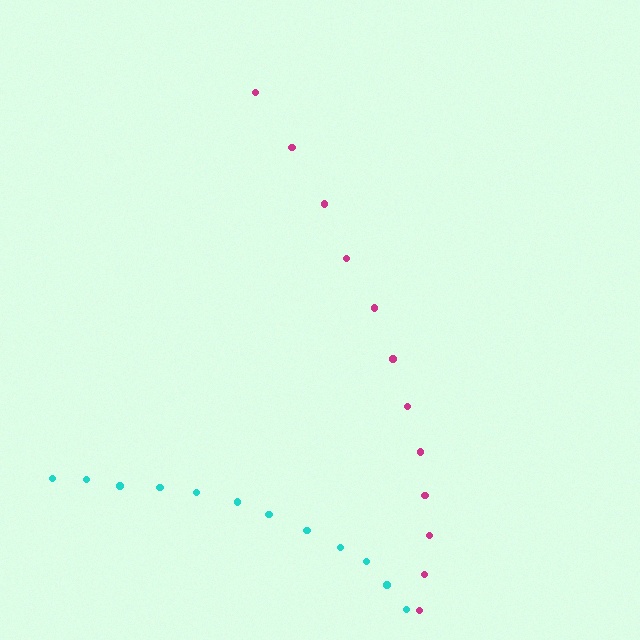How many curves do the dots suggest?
There are 2 distinct paths.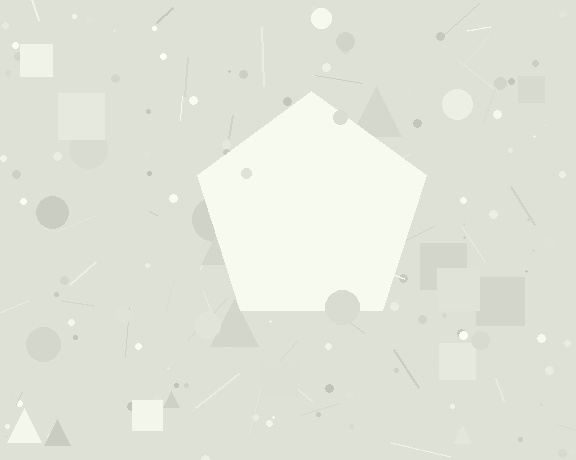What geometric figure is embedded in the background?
A pentagon is embedded in the background.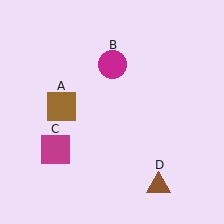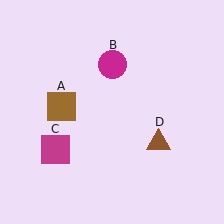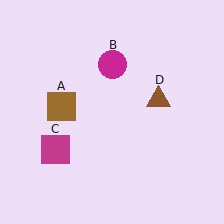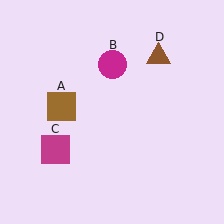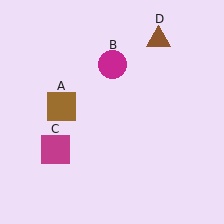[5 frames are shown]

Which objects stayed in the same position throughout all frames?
Brown square (object A) and magenta circle (object B) and magenta square (object C) remained stationary.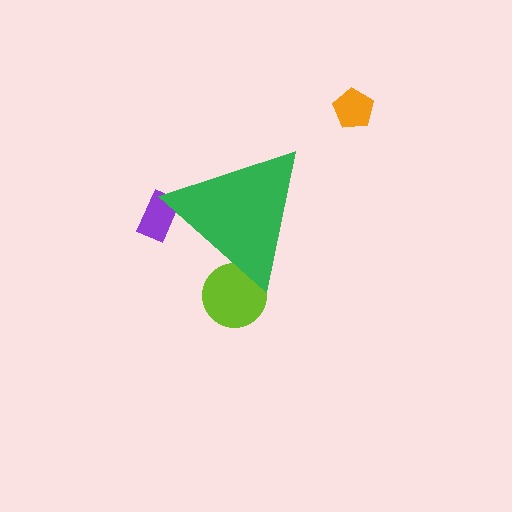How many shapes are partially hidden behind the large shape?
2 shapes are partially hidden.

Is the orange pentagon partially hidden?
No, the orange pentagon is fully visible.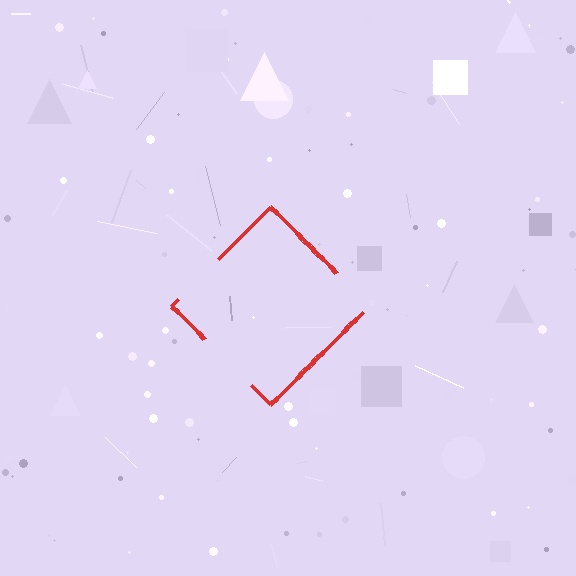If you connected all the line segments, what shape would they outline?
They would outline a diamond.